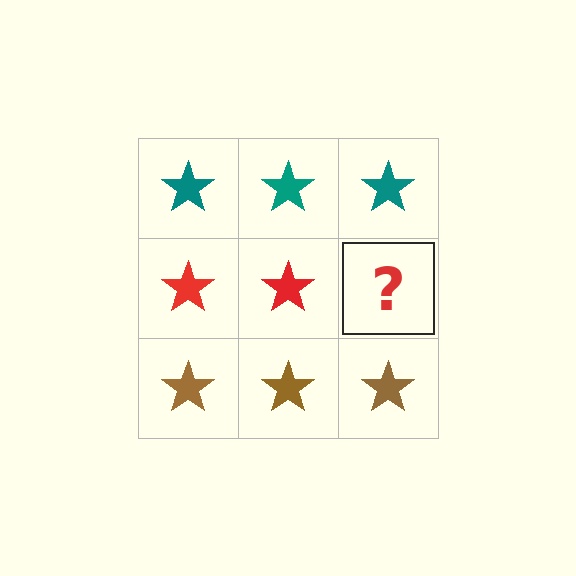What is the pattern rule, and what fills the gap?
The rule is that each row has a consistent color. The gap should be filled with a red star.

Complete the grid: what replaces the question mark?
The question mark should be replaced with a red star.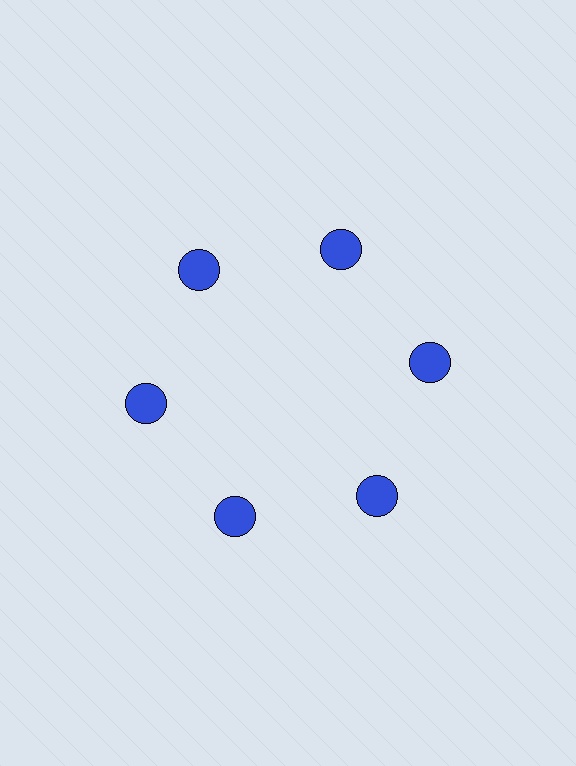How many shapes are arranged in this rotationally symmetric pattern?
There are 6 shapes, arranged in 6 groups of 1.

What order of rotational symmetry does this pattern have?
This pattern has 6-fold rotational symmetry.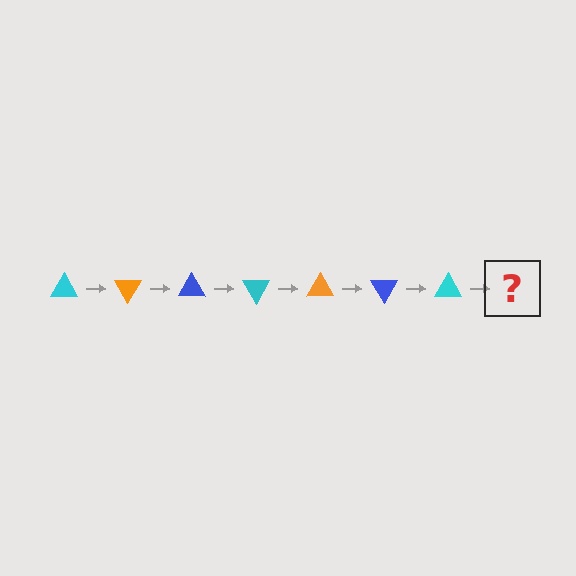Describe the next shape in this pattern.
It should be an orange triangle, rotated 420 degrees from the start.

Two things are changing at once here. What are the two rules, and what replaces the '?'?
The two rules are that it rotates 60 degrees each step and the color cycles through cyan, orange, and blue. The '?' should be an orange triangle, rotated 420 degrees from the start.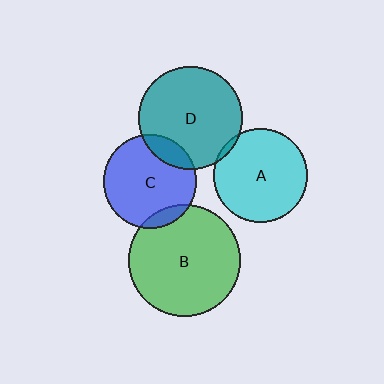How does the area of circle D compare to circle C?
Approximately 1.2 times.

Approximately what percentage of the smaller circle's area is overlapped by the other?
Approximately 10%.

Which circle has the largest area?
Circle B (green).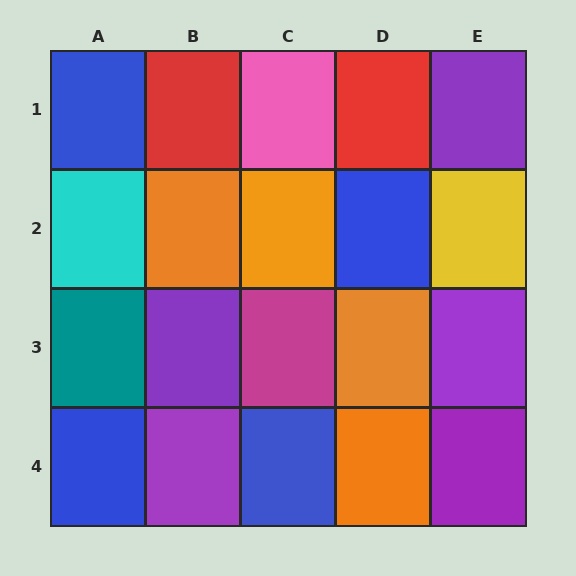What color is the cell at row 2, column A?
Cyan.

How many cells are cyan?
1 cell is cyan.